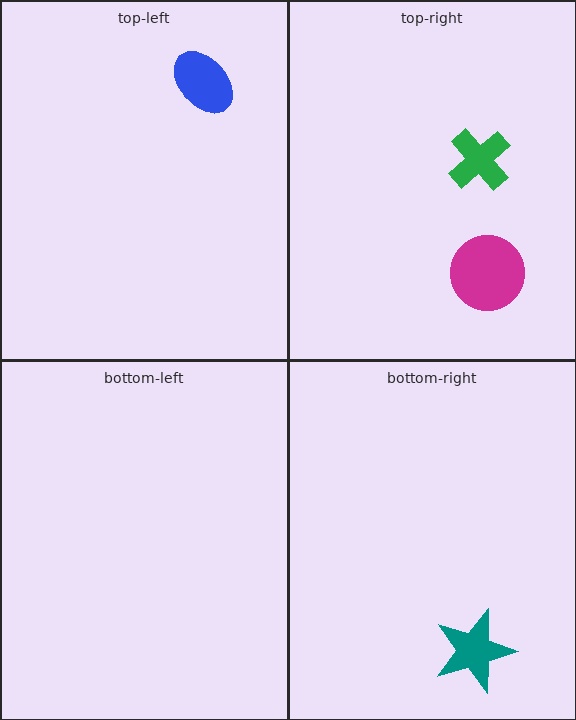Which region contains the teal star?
The bottom-right region.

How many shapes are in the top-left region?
1.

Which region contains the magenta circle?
The top-right region.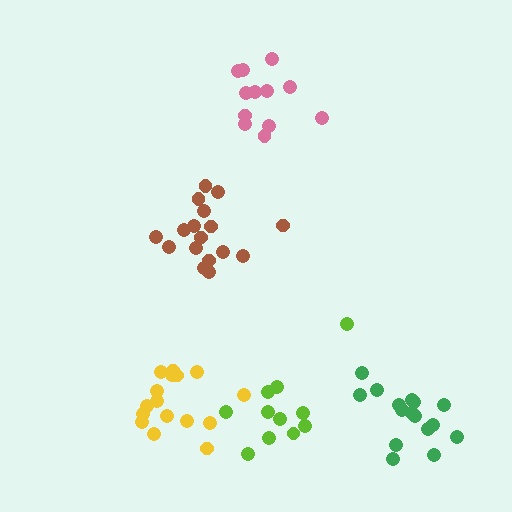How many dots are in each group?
Group 1: 12 dots, Group 2: 17 dots, Group 3: 17 dots, Group 4: 16 dots, Group 5: 11 dots (73 total).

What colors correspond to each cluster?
The clusters are colored: pink, brown, green, yellow, lime.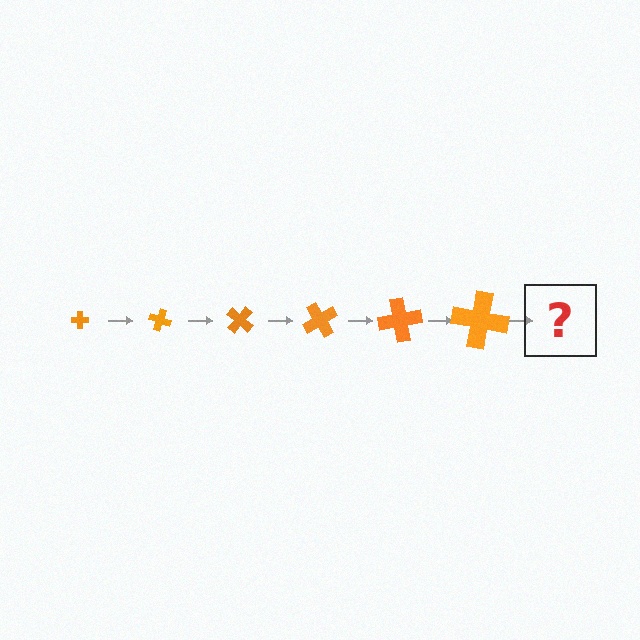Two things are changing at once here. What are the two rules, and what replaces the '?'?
The two rules are that the cross grows larger each step and it rotates 20 degrees each step. The '?' should be a cross, larger than the previous one and rotated 120 degrees from the start.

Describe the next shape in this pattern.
It should be a cross, larger than the previous one and rotated 120 degrees from the start.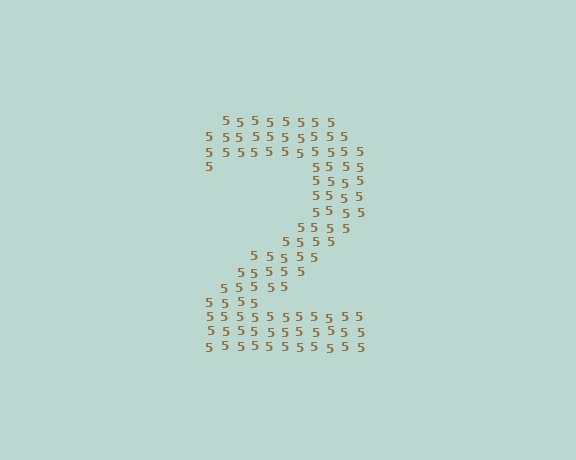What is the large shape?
The large shape is the digit 2.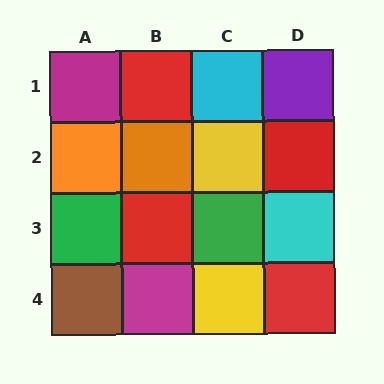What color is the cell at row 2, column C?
Yellow.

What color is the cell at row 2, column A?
Orange.